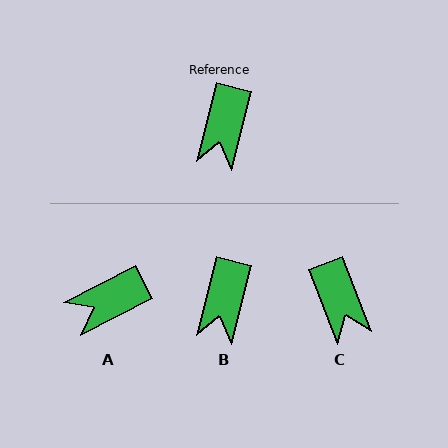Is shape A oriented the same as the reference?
No, it is off by about 48 degrees.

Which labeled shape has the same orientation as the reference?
B.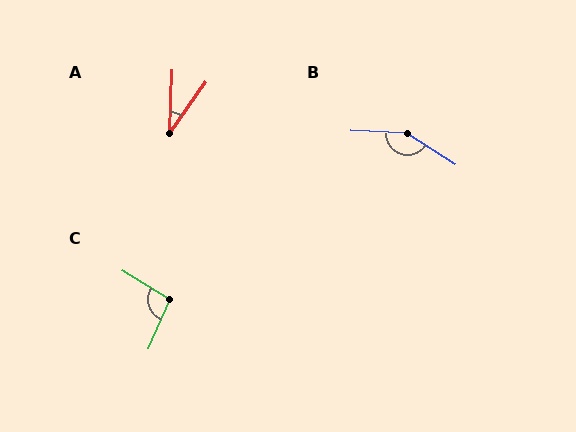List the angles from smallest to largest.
A (33°), C (98°), B (149°).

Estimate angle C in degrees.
Approximately 98 degrees.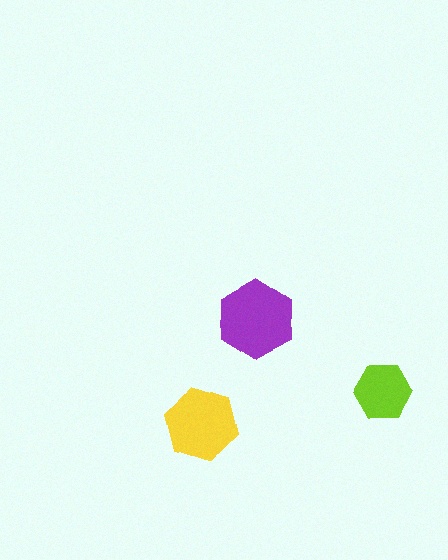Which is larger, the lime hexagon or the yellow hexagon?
The yellow one.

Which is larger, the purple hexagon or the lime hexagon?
The purple one.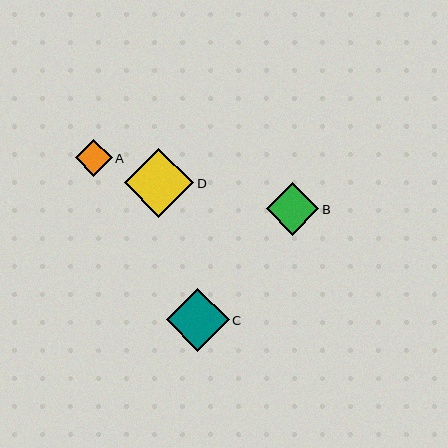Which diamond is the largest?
Diamond D is the largest with a size of approximately 69 pixels.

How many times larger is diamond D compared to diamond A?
Diamond D is approximately 1.9 times the size of diamond A.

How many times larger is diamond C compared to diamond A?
Diamond C is approximately 1.7 times the size of diamond A.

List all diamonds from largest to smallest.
From largest to smallest: D, C, B, A.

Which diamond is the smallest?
Diamond A is the smallest with a size of approximately 37 pixels.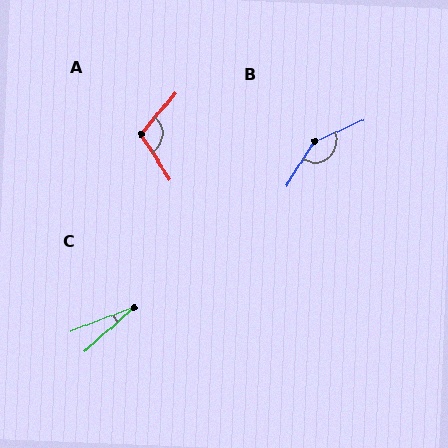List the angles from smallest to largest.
C (21°), A (107°), B (145°).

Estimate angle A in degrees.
Approximately 107 degrees.